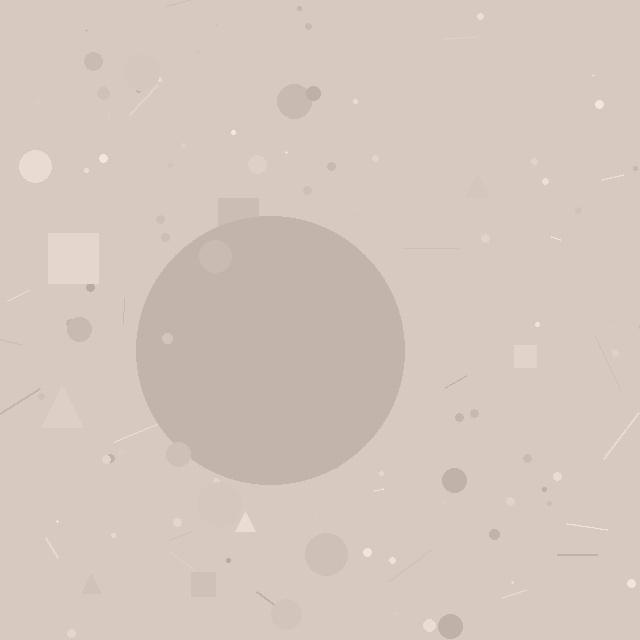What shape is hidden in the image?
A circle is hidden in the image.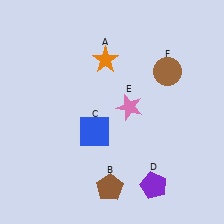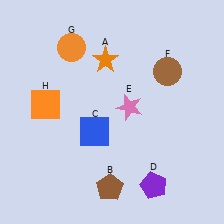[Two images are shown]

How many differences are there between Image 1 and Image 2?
There are 2 differences between the two images.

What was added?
An orange circle (G), an orange square (H) were added in Image 2.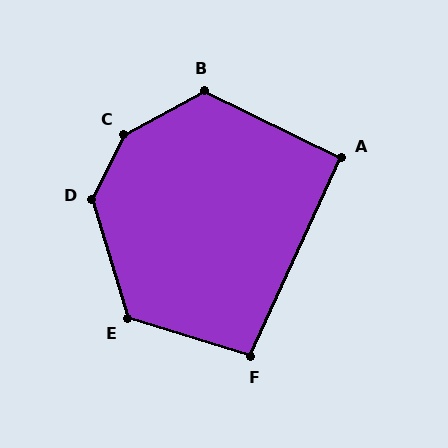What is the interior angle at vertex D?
Approximately 137 degrees (obtuse).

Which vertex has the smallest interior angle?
A, at approximately 91 degrees.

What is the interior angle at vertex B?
Approximately 126 degrees (obtuse).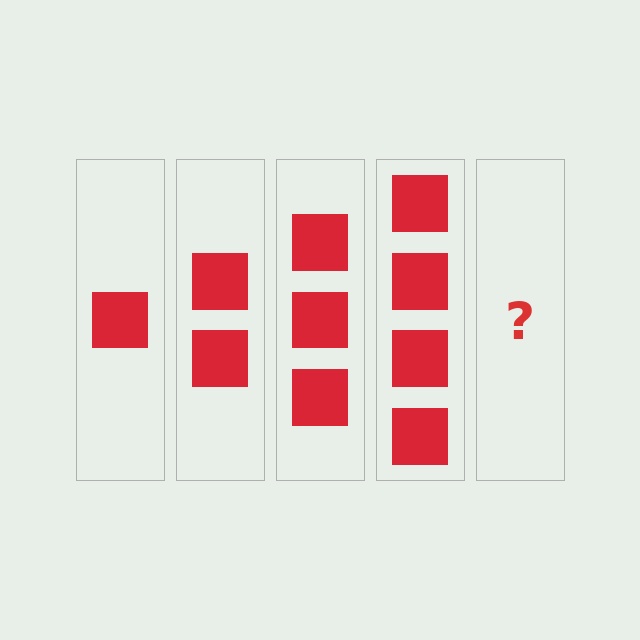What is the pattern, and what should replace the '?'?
The pattern is that each step adds one more square. The '?' should be 5 squares.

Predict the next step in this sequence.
The next step is 5 squares.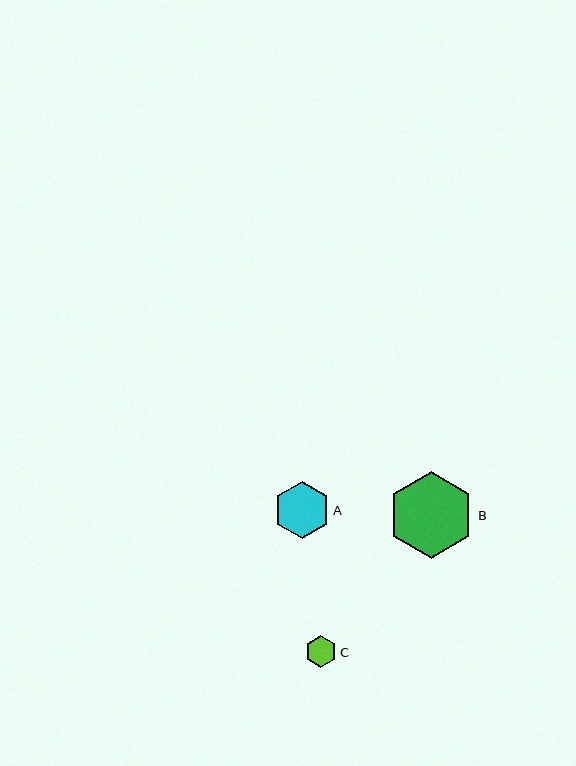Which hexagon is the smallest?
Hexagon C is the smallest with a size of approximately 32 pixels.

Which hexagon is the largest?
Hexagon B is the largest with a size of approximately 87 pixels.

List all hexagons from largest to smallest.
From largest to smallest: B, A, C.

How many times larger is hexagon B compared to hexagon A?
Hexagon B is approximately 1.5 times the size of hexagon A.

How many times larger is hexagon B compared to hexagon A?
Hexagon B is approximately 1.5 times the size of hexagon A.